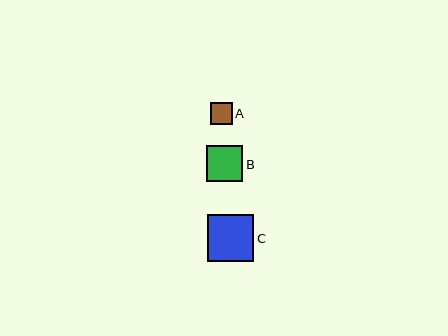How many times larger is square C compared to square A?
Square C is approximately 2.1 times the size of square A.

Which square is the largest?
Square C is the largest with a size of approximately 46 pixels.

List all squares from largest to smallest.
From largest to smallest: C, B, A.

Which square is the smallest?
Square A is the smallest with a size of approximately 22 pixels.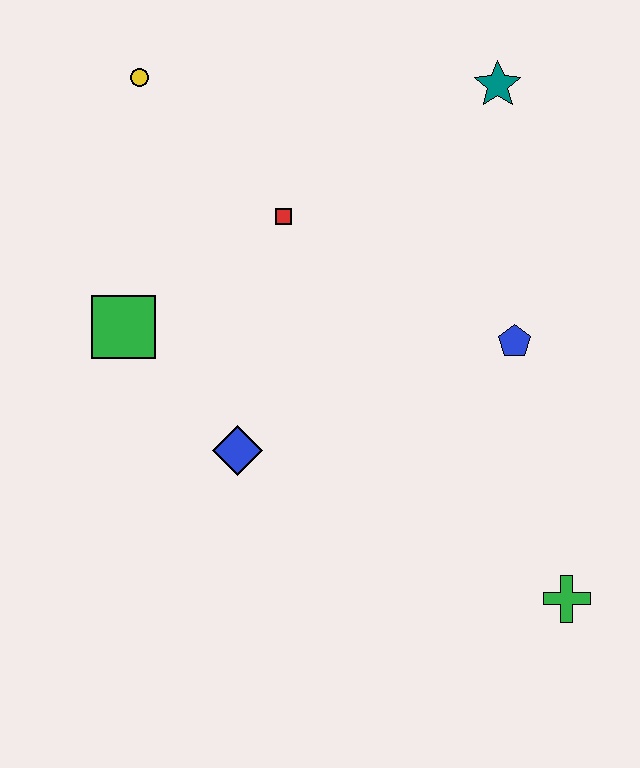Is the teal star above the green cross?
Yes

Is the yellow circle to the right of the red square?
No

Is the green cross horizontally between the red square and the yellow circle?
No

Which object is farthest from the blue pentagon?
The yellow circle is farthest from the blue pentagon.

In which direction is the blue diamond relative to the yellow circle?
The blue diamond is below the yellow circle.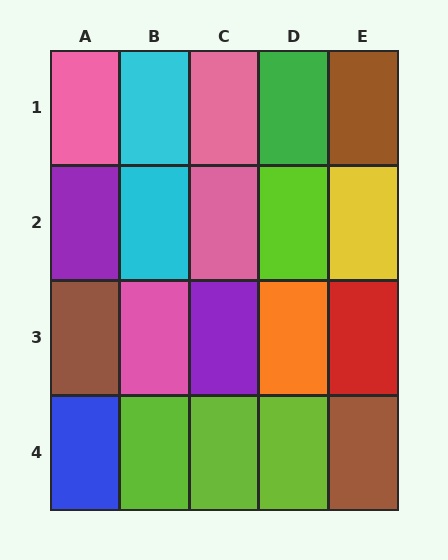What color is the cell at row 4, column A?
Blue.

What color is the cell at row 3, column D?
Orange.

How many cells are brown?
3 cells are brown.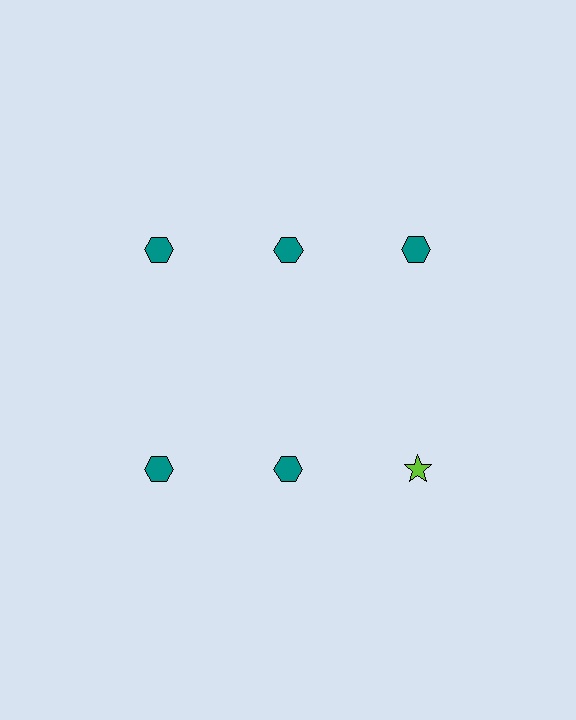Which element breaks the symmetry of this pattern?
The lime star in the second row, center column breaks the symmetry. All other shapes are teal hexagons.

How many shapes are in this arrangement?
There are 6 shapes arranged in a grid pattern.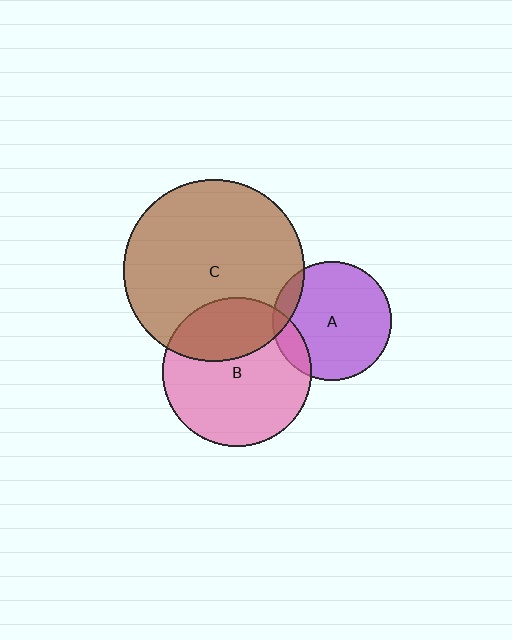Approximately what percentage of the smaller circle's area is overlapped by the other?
Approximately 15%.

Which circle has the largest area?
Circle C (brown).